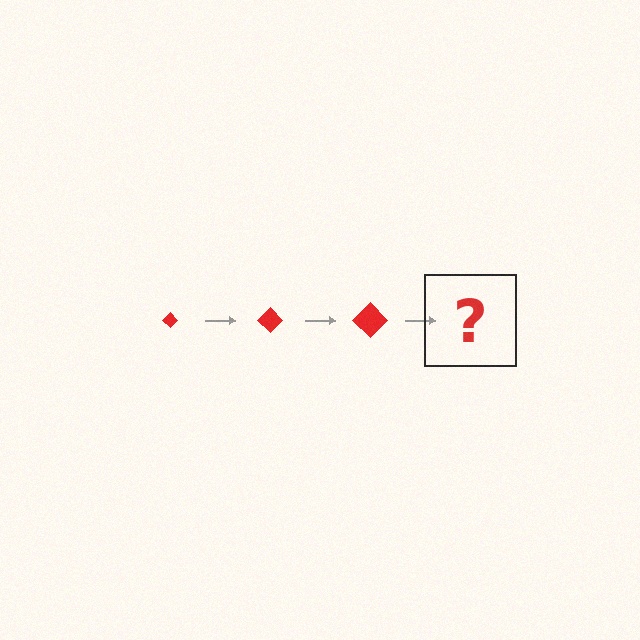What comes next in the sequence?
The next element should be a red diamond, larger than the previous one.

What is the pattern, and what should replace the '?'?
The pattern is that the diamond gets progressively larger each step. The '?' should be a red diamond, larger than the previous one.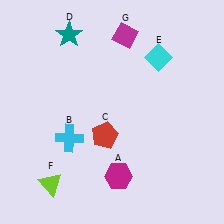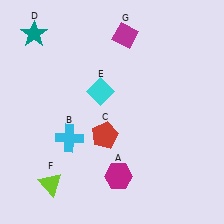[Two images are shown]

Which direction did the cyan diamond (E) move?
The cyan diamond (E) moved left.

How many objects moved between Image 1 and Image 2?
2 objects moved between the two images.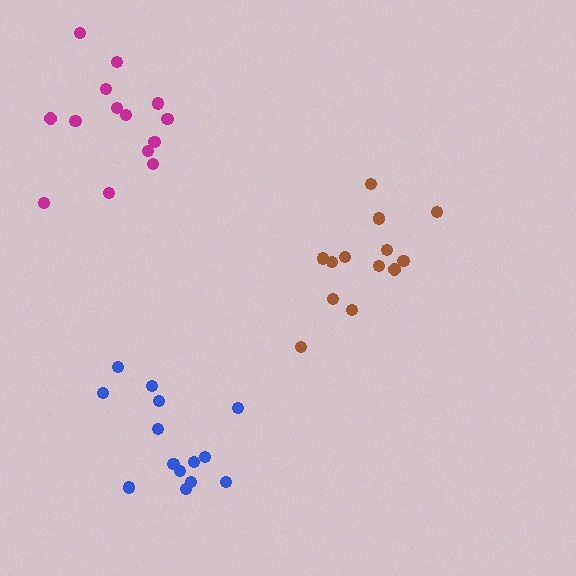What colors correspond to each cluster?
The clusters are colored: magenta, brown, blue.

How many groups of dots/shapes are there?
There are 3 groups.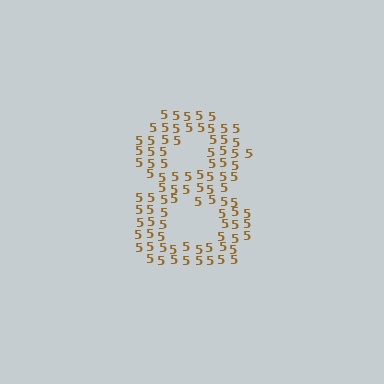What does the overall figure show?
The overall figure shows the digit 8.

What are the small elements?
The small elements are digit 5's.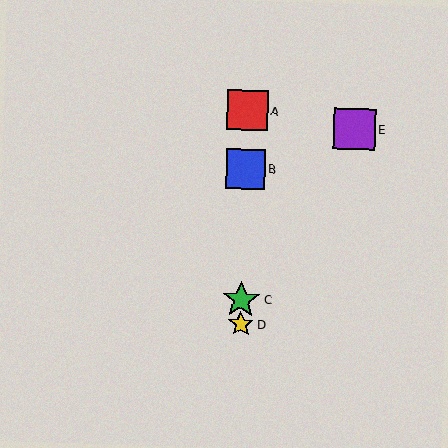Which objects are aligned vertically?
Objects A, B, C, D are aligned vertically.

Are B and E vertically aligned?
No, B is at x≈246 and E is at x≈355.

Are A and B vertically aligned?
Yes, both are at x≈247.